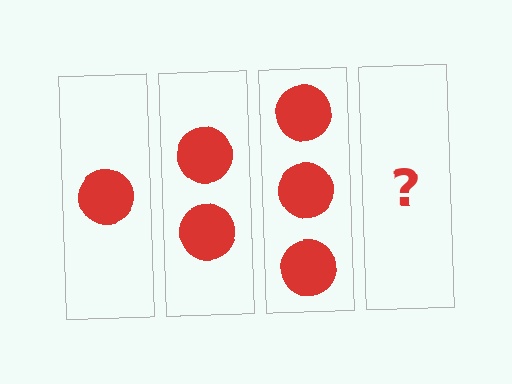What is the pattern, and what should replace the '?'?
The pattern is that each step adds one more circle. The '?' should be 4 circles.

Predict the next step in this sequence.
The next step is 4 circles.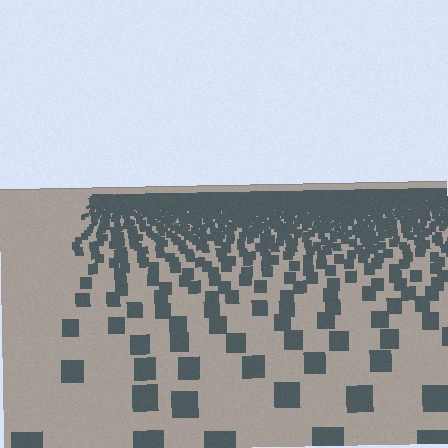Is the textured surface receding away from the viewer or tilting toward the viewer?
The surface is receding away from the viewer. Texture elements get smaller and denser toward the top.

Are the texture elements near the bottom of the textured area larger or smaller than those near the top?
Larger. Near the bottom, elements are closer to the viewer and appear at a bigger on-screen size.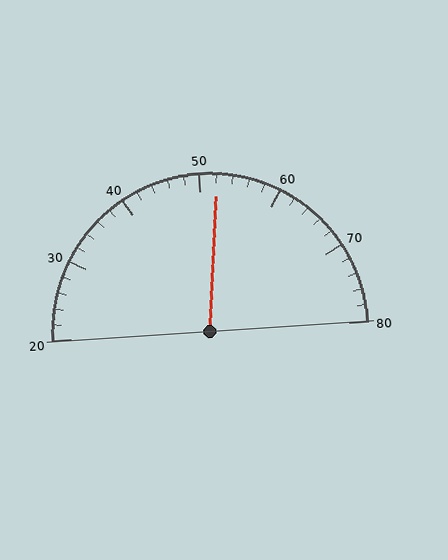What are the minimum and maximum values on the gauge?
The gauge ranges from 20 to 80.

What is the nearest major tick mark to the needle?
The nearest major tick mark is 50.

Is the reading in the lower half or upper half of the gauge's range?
The reading is in the upper half of the range (20 to 80).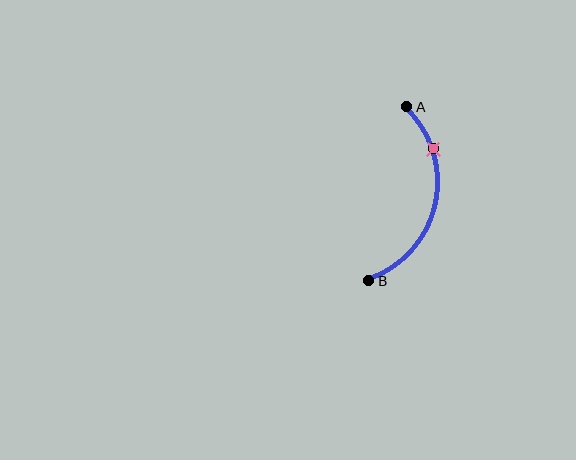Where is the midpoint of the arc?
The arc midpoint is the point on the curve farthest from the straight line joining A and B. It sits to the right of that line.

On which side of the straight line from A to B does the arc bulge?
The arc bulges to the right of the straight line connecting A and B.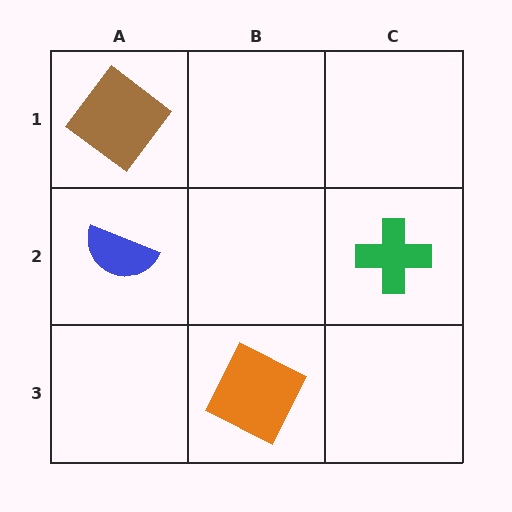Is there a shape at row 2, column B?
No, that cell is empty.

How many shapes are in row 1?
1 shape.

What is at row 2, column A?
A blue semicircle.